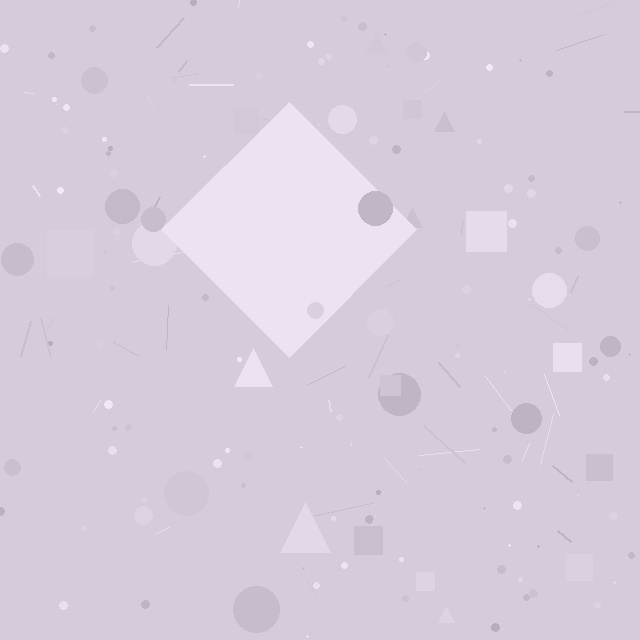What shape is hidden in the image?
A diamond is hidden in the image.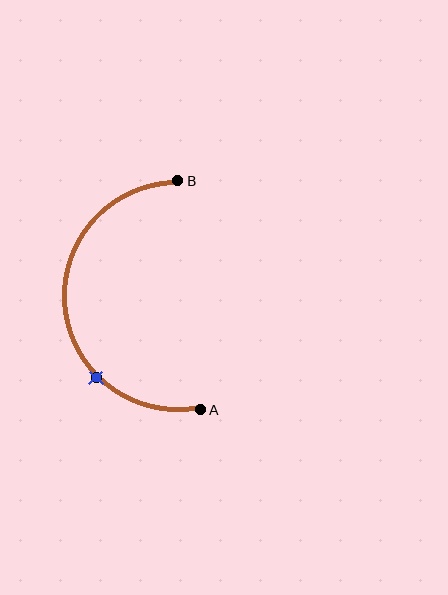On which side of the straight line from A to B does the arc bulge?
The arc bulges to the left of the straight line connecting A and B.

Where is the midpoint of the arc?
The arc midpoint is the point on the curve farthest from the straight line joining A and B. It sits to the left of that line.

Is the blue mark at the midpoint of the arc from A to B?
No. The blue mark lies on the arc but is closer to endpoint A. The arc midpoint would be at the point on the curve equidistant along the arc from both A and B.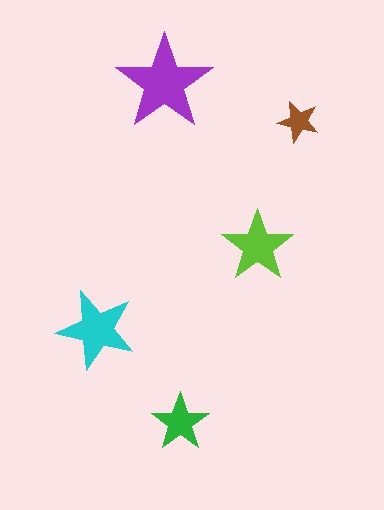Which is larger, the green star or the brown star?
The green one.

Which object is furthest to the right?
The brown star is rightmost.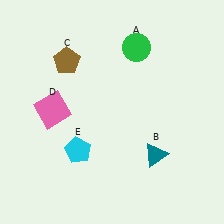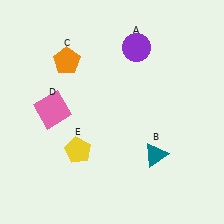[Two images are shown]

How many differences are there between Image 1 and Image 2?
There are 3 differences between the two images.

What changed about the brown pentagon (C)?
In Image 1, C is brown. In Image 2, it changed to orange.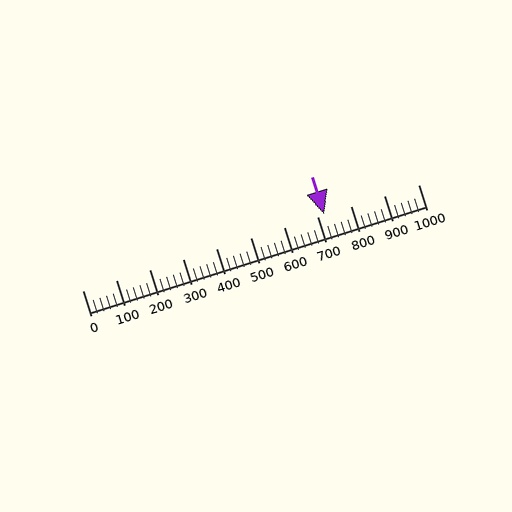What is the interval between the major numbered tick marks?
The major tick marks are spaced 100 units apart.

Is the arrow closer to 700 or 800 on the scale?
The arrow is closer to 700.